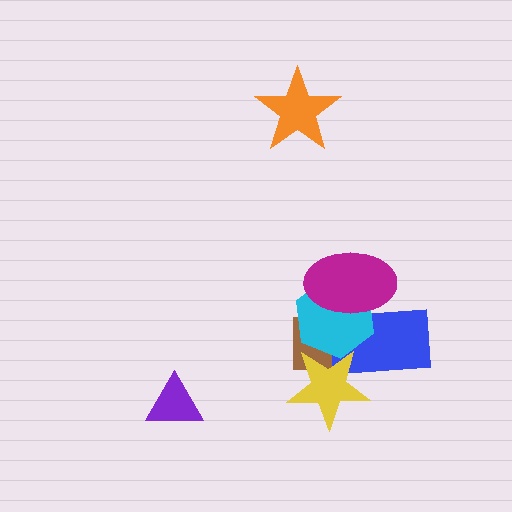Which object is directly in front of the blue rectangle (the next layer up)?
The cyan hexagon is directly in front of the blue rectangle.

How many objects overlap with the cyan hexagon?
4 objects overlap with the cyan hexagon.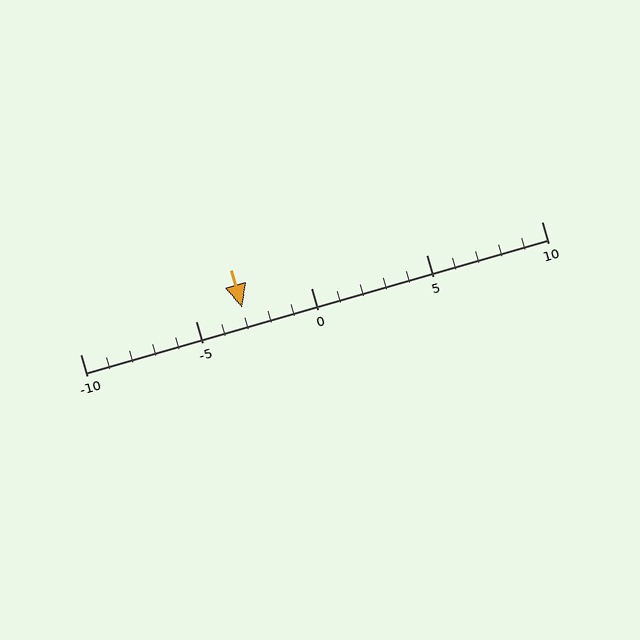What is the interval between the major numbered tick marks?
The major tick marks are spaced 5 units apart.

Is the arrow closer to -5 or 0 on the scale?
The arrow is closer to -5.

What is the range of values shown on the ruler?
The ruler shows values from -10 to 10.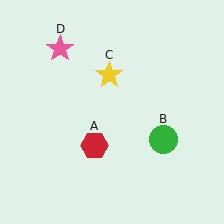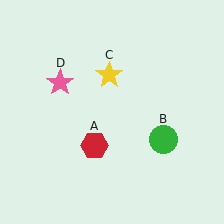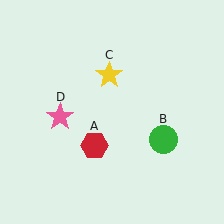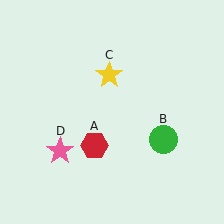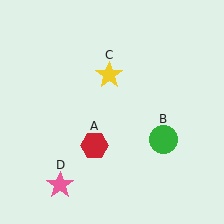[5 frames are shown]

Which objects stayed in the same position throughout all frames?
Red hexagon (object A) and green circle (object B) and yellow star (object C) remained stationary.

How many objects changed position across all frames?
1 object changed position: pink star (object D).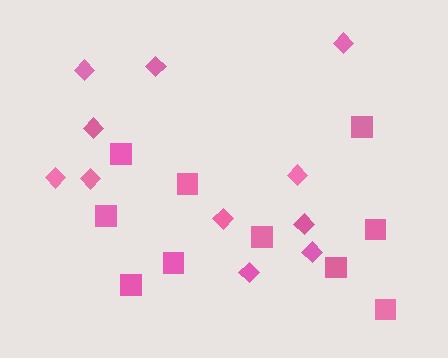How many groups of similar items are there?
There are 2 groups: one group of squares (10) and one group of diamonds (11).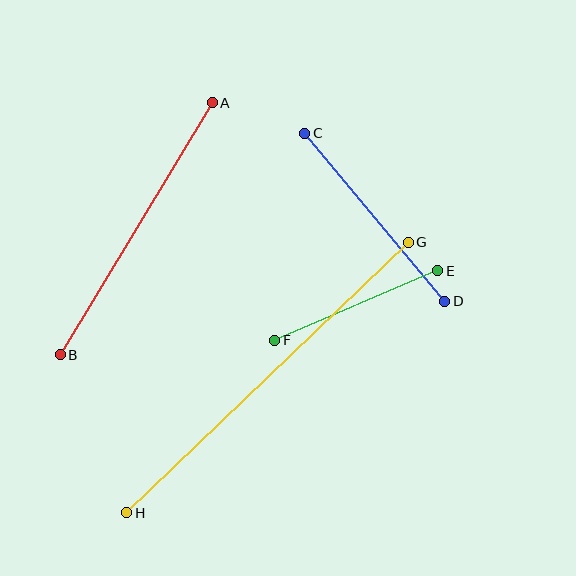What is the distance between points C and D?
The distance is approximately 219 pixels.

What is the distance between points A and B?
The distance is approximately 294 pixels.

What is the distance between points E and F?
The distance is approximately 177 pixels.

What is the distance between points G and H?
The distance is approximately 390 pixels.